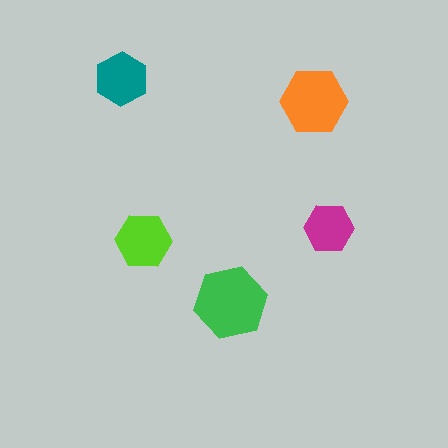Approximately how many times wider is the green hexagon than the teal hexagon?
About 1.5 times wider.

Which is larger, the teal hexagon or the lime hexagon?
The lime one.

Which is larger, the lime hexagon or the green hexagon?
The green one.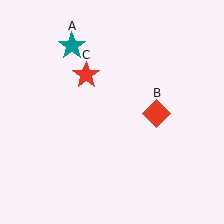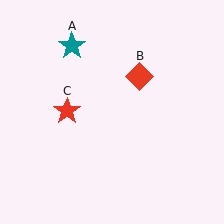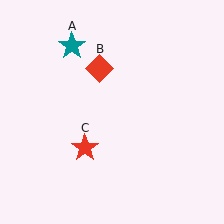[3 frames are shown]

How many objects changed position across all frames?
2 objects changed position: red diamond (object B), red star (object C).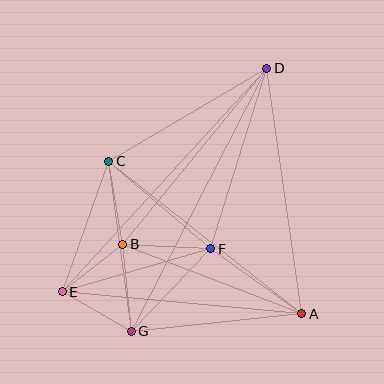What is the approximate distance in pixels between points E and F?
The distance between E and F is approximately 154 pixels.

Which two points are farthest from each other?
Points D and E are farthest from each other.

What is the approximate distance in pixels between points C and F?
The distance between C and F is approximately 134 pixels.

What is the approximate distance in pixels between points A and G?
The distance between A and G is approximately 172 pixels.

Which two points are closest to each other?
Points B and E are closest to each other.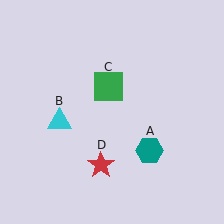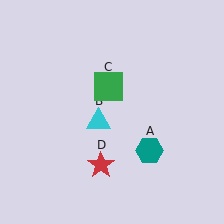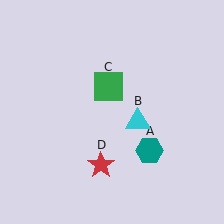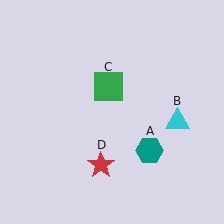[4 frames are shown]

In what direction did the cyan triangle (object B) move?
The cyan triangle (object B) moved right.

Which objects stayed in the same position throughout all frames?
Teal hexagon (object A) and green square (object C) and red star (object D) remained stationary.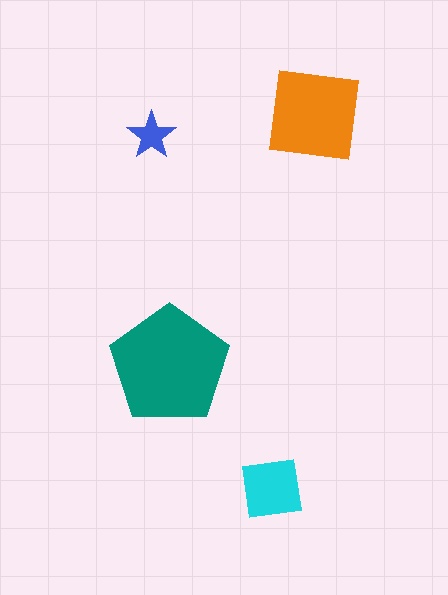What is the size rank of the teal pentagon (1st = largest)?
1st.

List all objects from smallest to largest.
The blue star, the cyan square, the orange square, the teal pentagon.